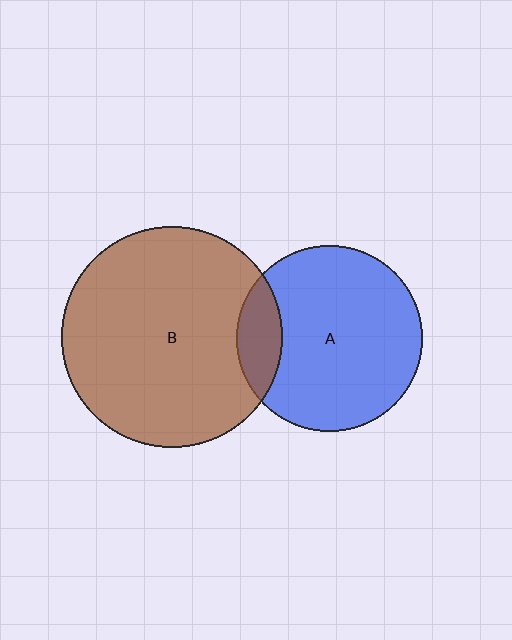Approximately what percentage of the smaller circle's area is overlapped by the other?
Approximately 15%.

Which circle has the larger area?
Circle B (brown).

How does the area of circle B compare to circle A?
Approximately 1.4 times.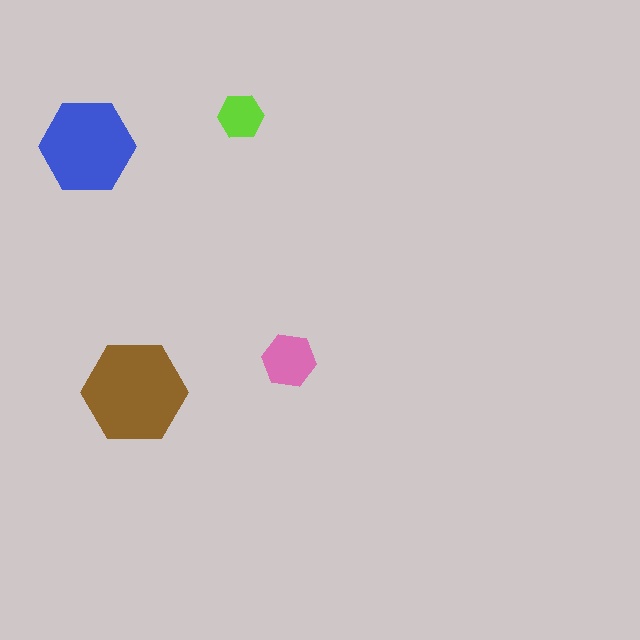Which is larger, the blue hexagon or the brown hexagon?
The brown one.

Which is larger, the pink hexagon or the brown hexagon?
The brown one.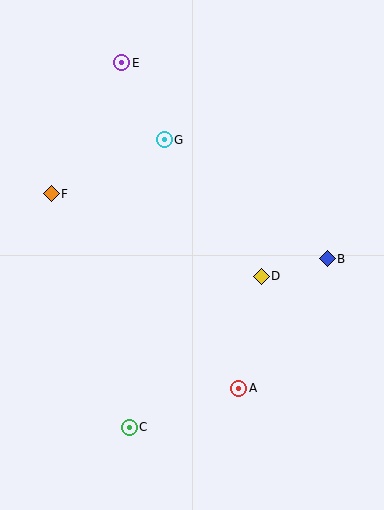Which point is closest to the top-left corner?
Point E is closest to the top-left corner.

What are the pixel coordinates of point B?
Point B is at (327, 259).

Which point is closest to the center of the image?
Point D at (261, 276) is closest to the center.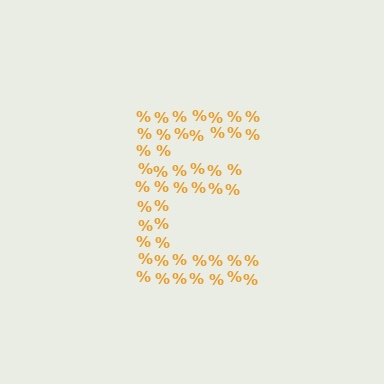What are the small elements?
The small elements are percent signs.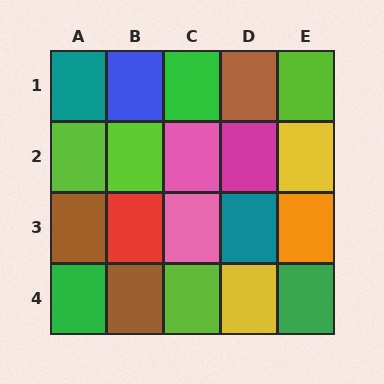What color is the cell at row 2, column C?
Pink.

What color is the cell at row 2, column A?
Lime.